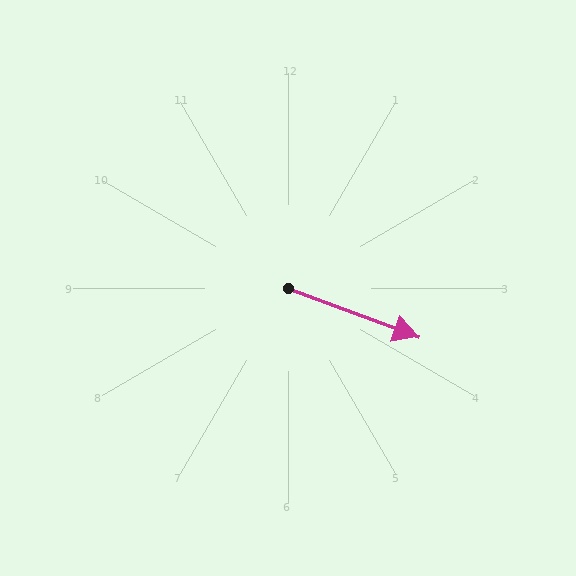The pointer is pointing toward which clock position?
Roughly 4 o'clock.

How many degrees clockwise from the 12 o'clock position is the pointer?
Approximately 111 degrees.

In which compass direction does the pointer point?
East.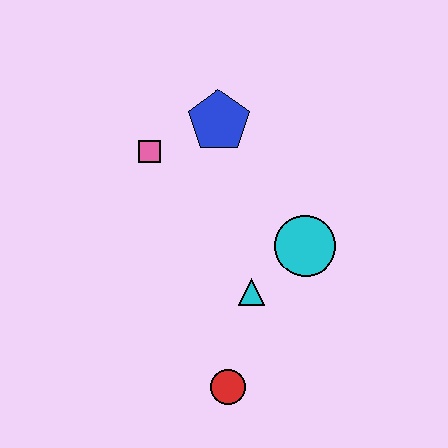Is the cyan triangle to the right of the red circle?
Yes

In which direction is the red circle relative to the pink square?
The red circle is below the pink square.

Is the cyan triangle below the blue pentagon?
Yes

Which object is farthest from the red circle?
The blue pentagon is farthest from the red circle.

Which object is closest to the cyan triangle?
The cyan circle is closest to the cyan triangle.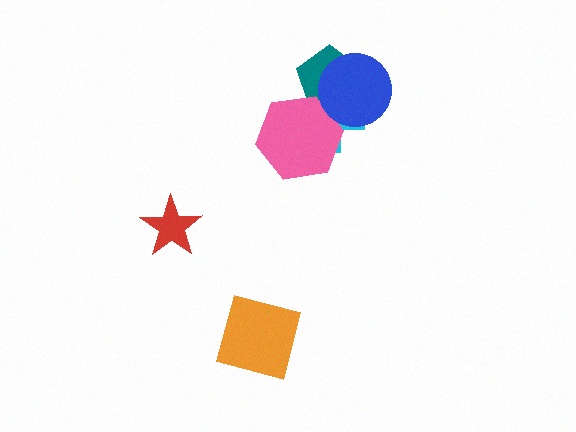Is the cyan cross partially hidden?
Yes, it is partially covered by another shape.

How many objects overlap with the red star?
0 objects overlap with the red star.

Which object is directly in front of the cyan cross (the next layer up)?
The teal pentagon is directly in front of the cyan cross.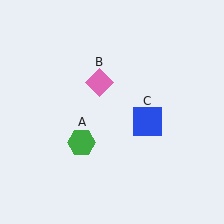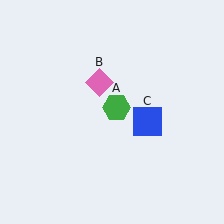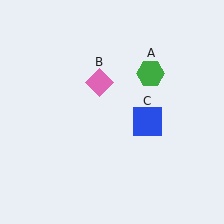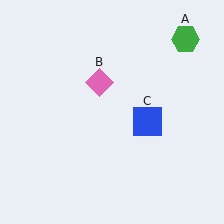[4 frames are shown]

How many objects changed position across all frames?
1 object changed position: green hexagon (object A).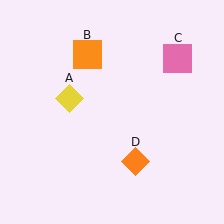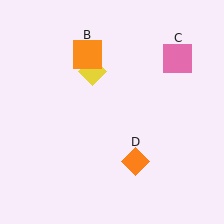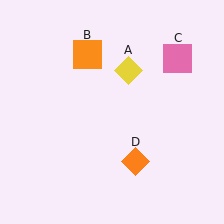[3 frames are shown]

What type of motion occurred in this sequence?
The yellow diamond (object A) rotated clockwise around the center of the scene.